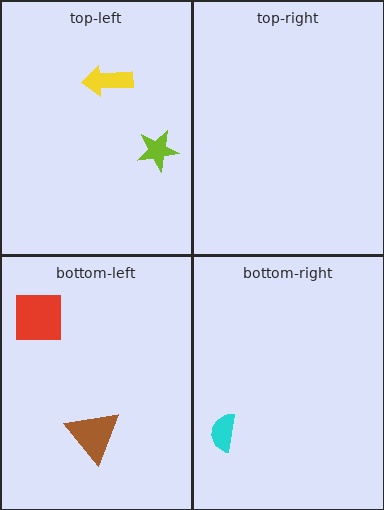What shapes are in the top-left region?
The yellow arrow, the lime star.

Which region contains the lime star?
The top-left region.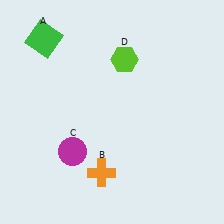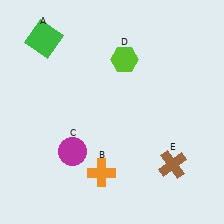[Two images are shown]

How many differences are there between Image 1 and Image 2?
There is 1 difference between the two images.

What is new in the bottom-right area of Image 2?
A brown cross (E) was added in the bottom-right area of Image 2.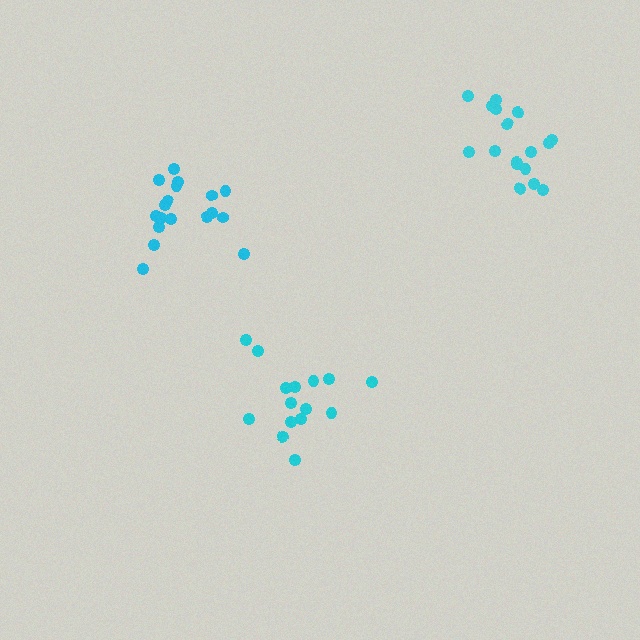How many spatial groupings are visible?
There are 3 spatial groupings.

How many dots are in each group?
Group 1: 17 dots, Group 2: 15 dots, Group 3: 18 dots (50 total).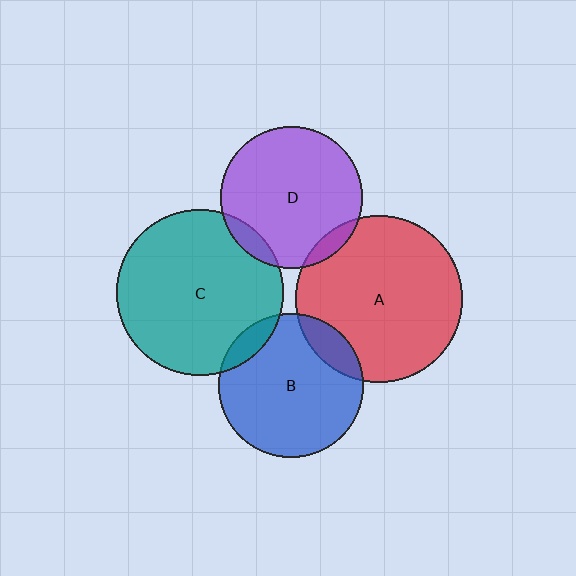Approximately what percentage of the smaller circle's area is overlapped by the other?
Approximately 10%.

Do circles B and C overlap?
Yes.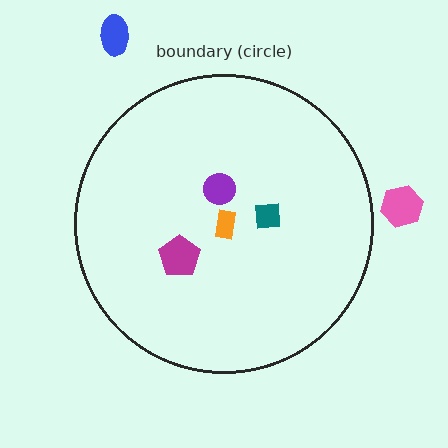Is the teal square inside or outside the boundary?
Inside.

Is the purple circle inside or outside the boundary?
Inside.